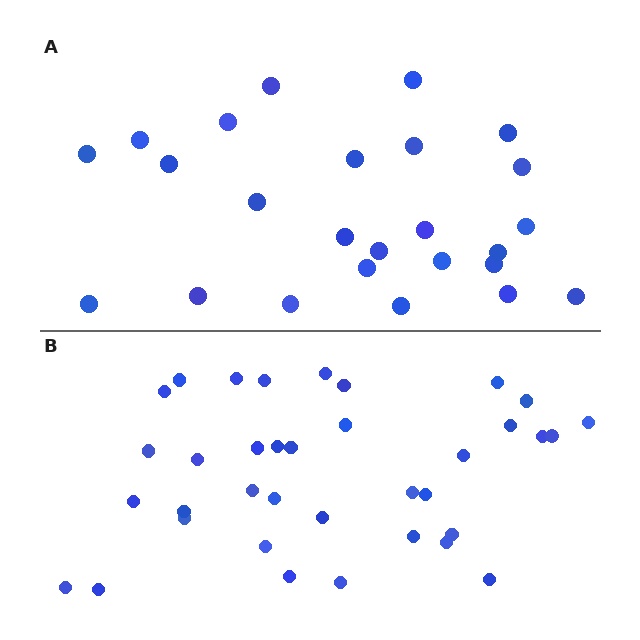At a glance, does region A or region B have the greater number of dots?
Region B (the bottom region) has more dots.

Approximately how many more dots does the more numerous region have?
Region B has roughly 12 or so more dots than region A.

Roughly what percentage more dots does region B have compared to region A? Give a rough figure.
About 45% more.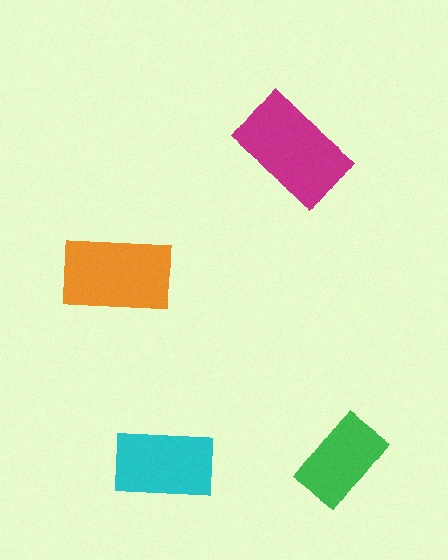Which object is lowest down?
The cyan rectangle is bottommost.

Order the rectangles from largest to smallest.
the magenta one, the orange one, the cyan one, the green one.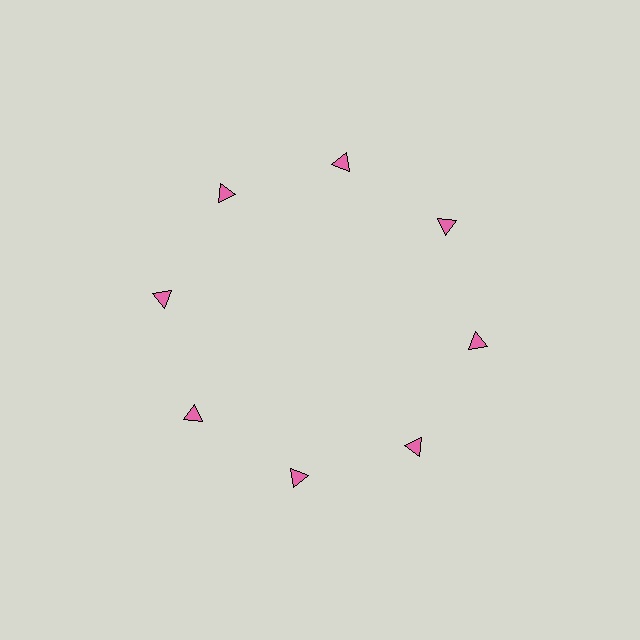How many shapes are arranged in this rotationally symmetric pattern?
There are 8 shapes, arranged in 8 groups of 1.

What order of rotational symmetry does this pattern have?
This pattern has 8-fold rotational symmetry.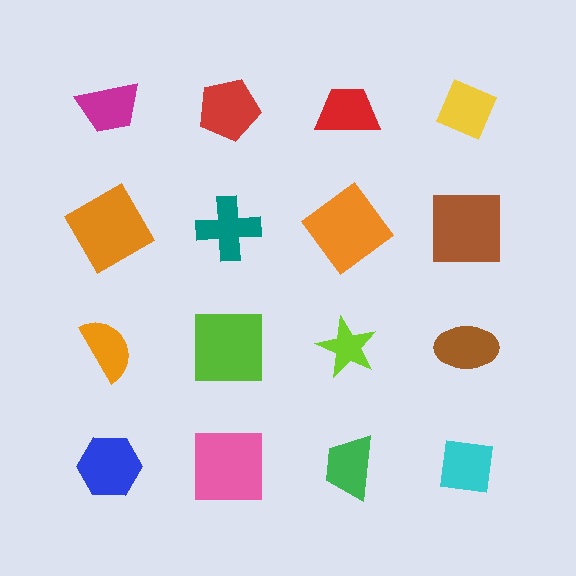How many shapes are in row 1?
4 shapes.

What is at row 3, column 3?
A lime star.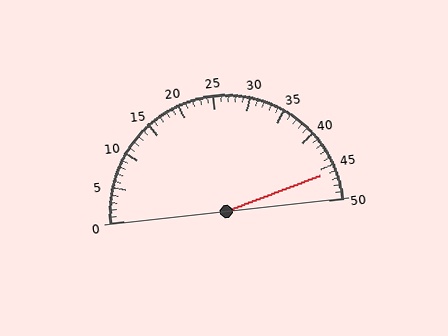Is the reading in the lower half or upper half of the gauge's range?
The reading is in the upper half of the range (0 to 50).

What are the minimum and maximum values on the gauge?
The gauge ranges from 0 to 50.